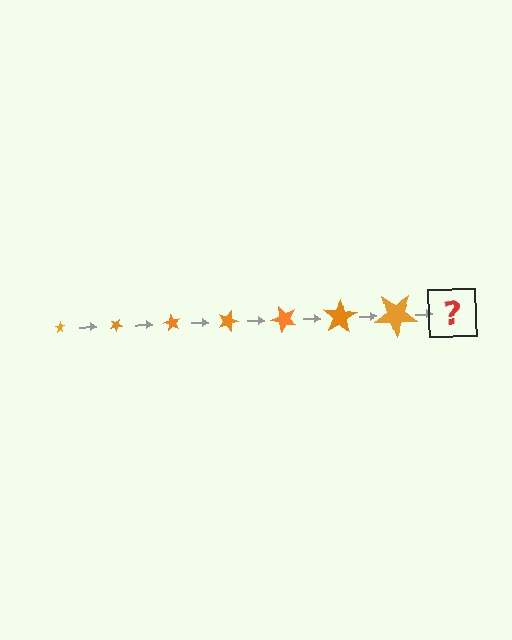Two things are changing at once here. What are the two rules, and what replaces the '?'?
The two rules are that the star grows larger each step and it rotates 30 degrees each step. The '?' should be a star, larger than the previous one and rotated 210 degrees from the start.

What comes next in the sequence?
The next element should be a star, larger than the previous one and rotated 210 degrees from the start.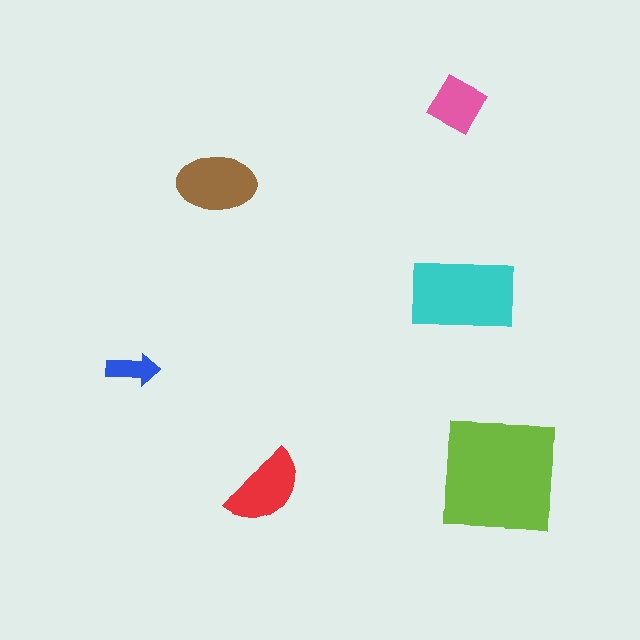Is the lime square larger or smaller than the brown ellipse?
Larger.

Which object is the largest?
The lime square.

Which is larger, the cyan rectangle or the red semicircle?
The cyan rectangle.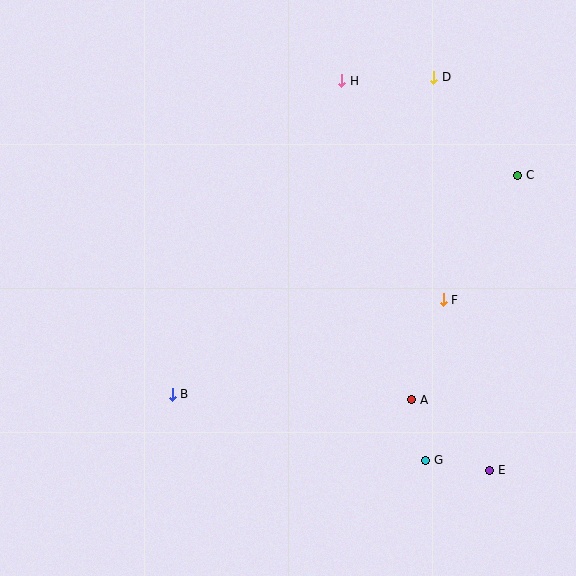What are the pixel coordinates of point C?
Point C is at (518, 175).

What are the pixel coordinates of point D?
Point D is at (434, 77).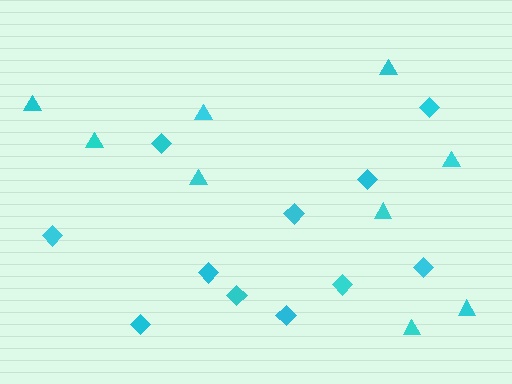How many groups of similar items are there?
There are 2 groups: one group of triangles (9) and one group of diamonds (11).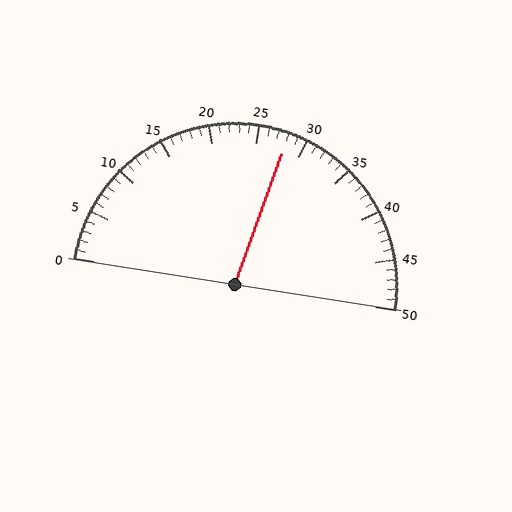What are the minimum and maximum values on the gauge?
The gauge ranges from 0 to 50.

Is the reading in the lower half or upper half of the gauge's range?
The reading is in the upper half of the range (0 to 50).